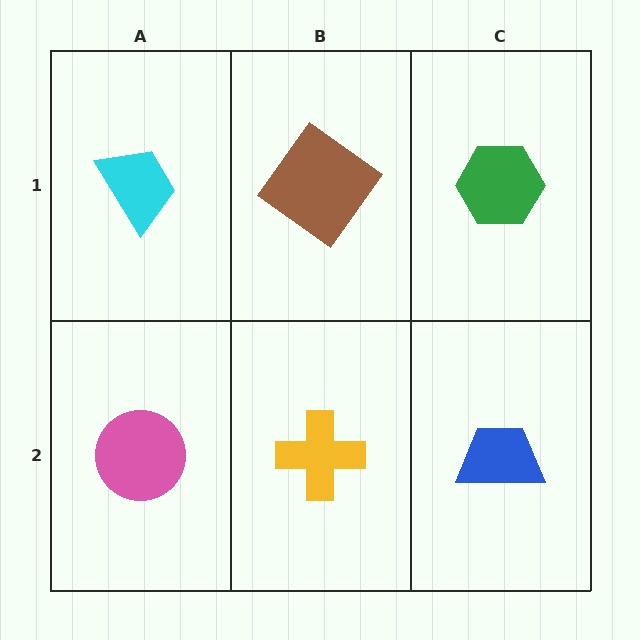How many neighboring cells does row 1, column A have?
2.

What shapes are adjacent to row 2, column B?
A brown diamond (row 1, column B), a pink circle (row 2, column A), a blue trapezoid (row 2, column C).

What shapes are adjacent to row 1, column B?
A yellow cross (row 2, column B), a cyan trapezoid (row 1, column A), a green hexagon (row 1, column C).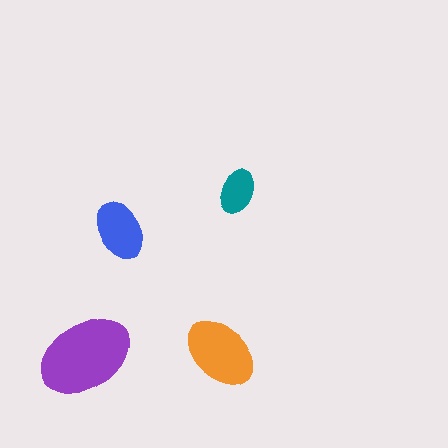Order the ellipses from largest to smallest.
the purple one, the orange one, the blue one, the teal one.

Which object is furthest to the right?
The teal ellipse is rightmost.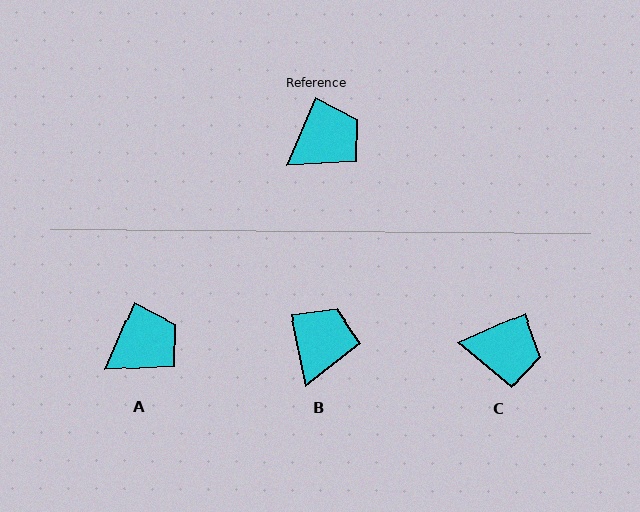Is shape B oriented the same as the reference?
No, it is off by about 35 degrees.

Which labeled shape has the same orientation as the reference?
A.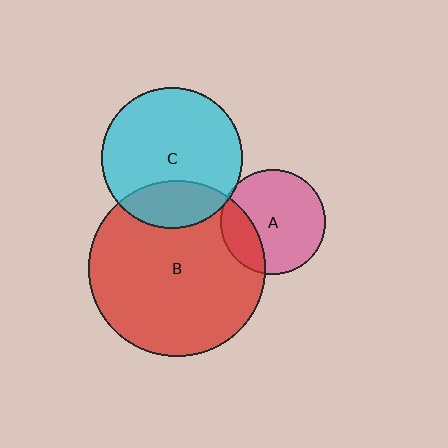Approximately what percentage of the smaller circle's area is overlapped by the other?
Approximately 25%.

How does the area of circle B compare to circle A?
Approximately 2.9 times.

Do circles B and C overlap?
Yes.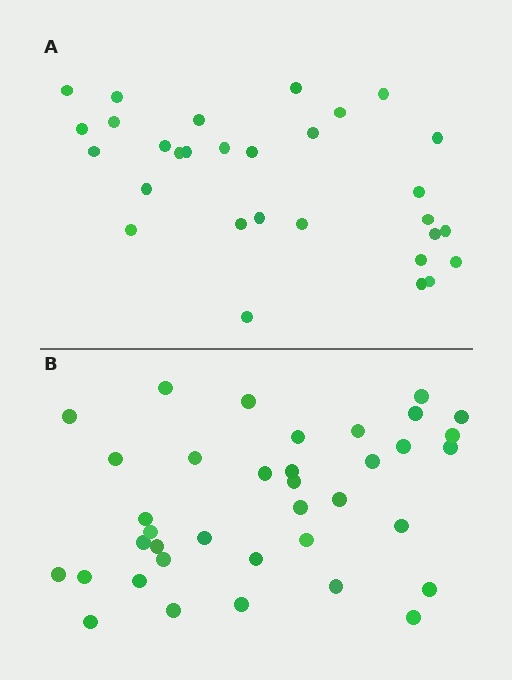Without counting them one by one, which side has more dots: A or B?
Region B (the bottom region) has more dots.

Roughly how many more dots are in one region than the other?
Region B has roughly 8 or so more dots than region A.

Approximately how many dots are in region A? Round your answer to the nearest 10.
About 30 dots.